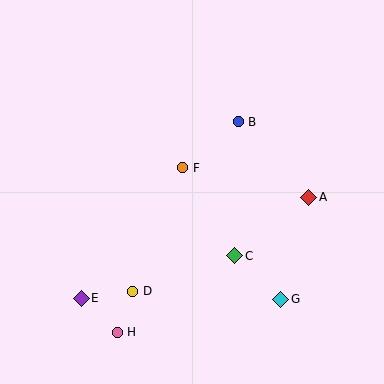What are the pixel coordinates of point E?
Point E is at (81, 298).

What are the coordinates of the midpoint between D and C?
The midpoint between D and C is at (184, 273).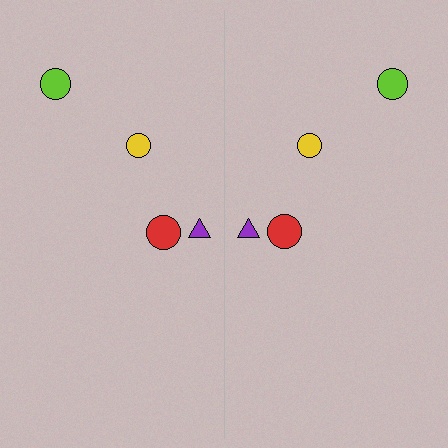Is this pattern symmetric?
Yes, this pattern has bilateral (reflection) symmetry.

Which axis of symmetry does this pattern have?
The pattern has a vertical axis of symmetry running through the center of the image.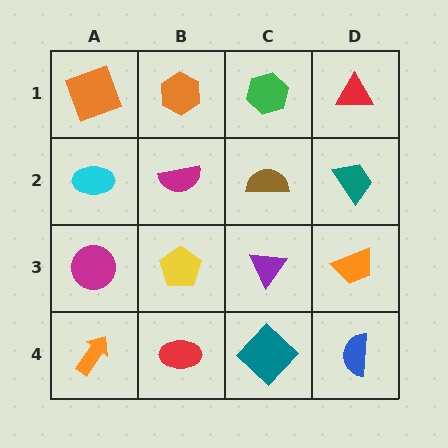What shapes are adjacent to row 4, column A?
A magenta circle (row 3, column A), a red ellipse (row 4, column B).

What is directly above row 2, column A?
An orange square.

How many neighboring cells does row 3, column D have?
3.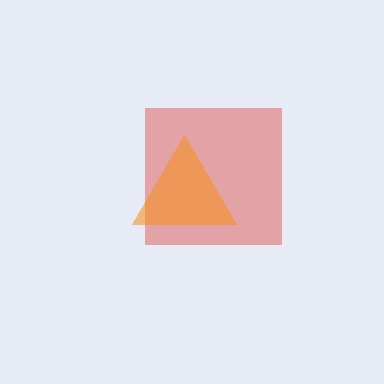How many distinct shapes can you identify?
There are 2 distinct shapes: a red square, an orange triangle.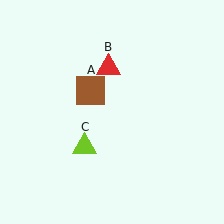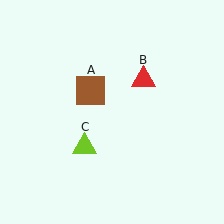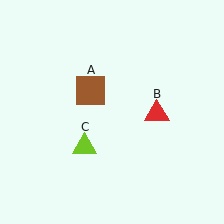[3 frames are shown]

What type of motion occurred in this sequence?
The red triangle (object B) rotated clockwise around the center of the scene.